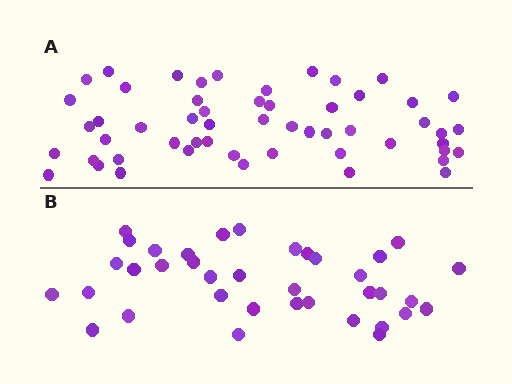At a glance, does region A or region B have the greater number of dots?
Region A (the top region) has more dots.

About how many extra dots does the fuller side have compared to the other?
Region A has approximately 15 more dots than region B.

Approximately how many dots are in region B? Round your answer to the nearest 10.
About 40 dots. (The exact count is 37, which rounds to 40.)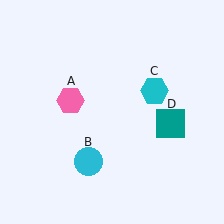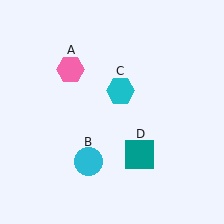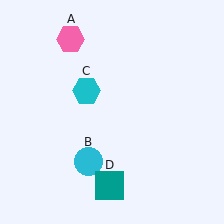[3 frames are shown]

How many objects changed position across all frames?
3 objects changed position: pink hexagon (object A), cyan hexagon (object C), teal square (object D).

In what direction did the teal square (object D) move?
The teal square (object D) moved down and to the left.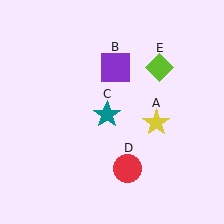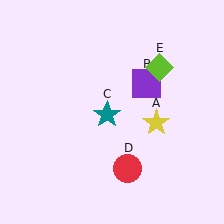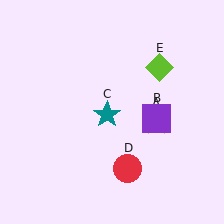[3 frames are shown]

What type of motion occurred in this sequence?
The purple square (object B) rotated clockwise around the center of the scene.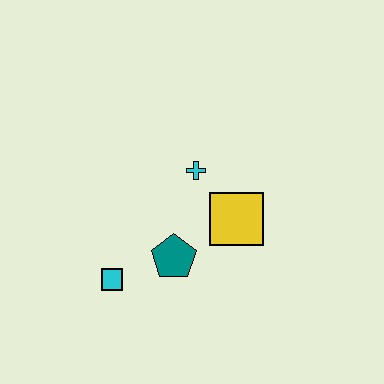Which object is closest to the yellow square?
The cyan cross is closest to the yellow square.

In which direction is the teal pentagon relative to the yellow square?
The teal pentagon is to the left of the yellow square.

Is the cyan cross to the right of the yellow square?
No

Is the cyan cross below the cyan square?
No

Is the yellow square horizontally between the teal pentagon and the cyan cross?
No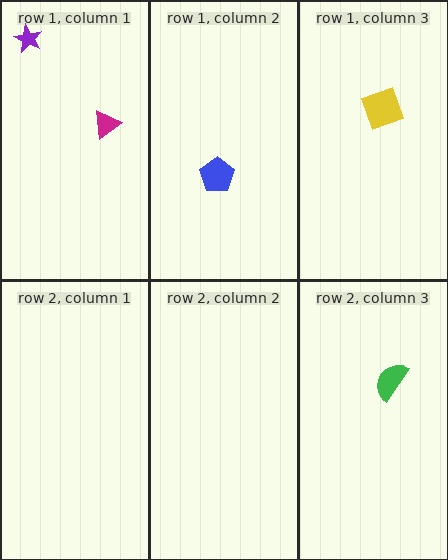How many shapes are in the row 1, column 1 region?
2.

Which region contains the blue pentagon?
The row 1, column 2 region.